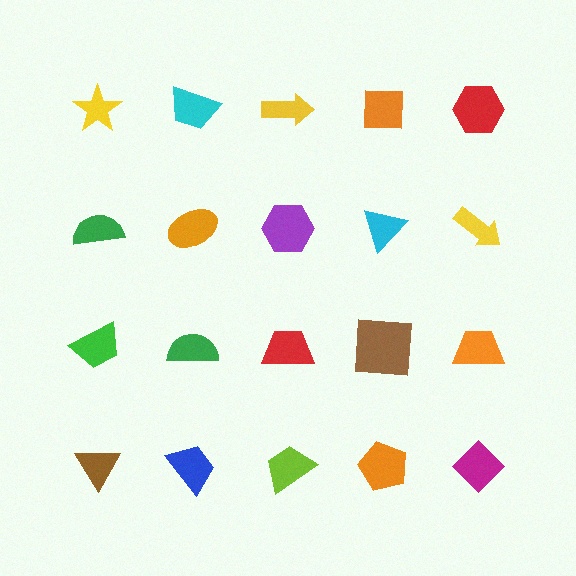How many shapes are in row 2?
5 shapes.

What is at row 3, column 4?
A brown square.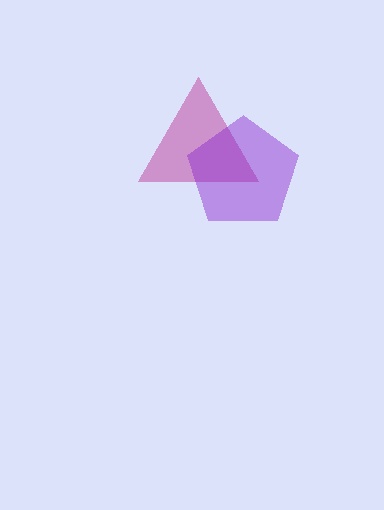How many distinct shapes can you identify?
There are 2 distinct shapes: a magenta triangle, a purple pentagon.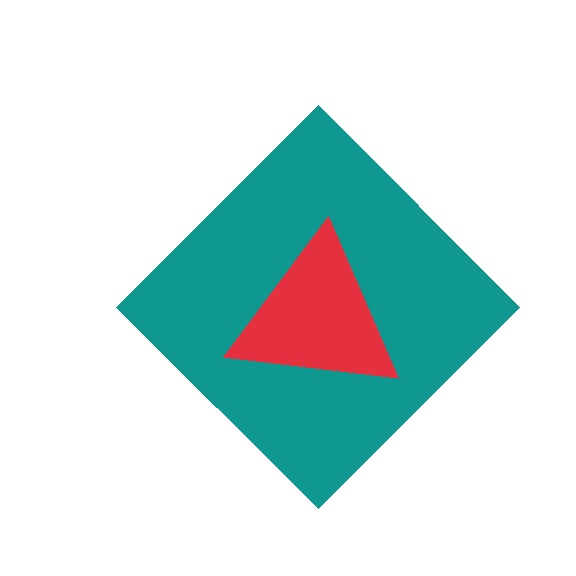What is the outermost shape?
The teal diamond.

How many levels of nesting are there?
2.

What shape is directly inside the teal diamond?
The red triangle.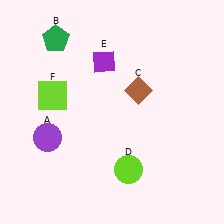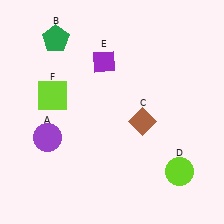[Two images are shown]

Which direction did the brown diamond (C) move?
The brown diamond (C) moved down.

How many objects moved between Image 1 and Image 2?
2 objects moved between the two images.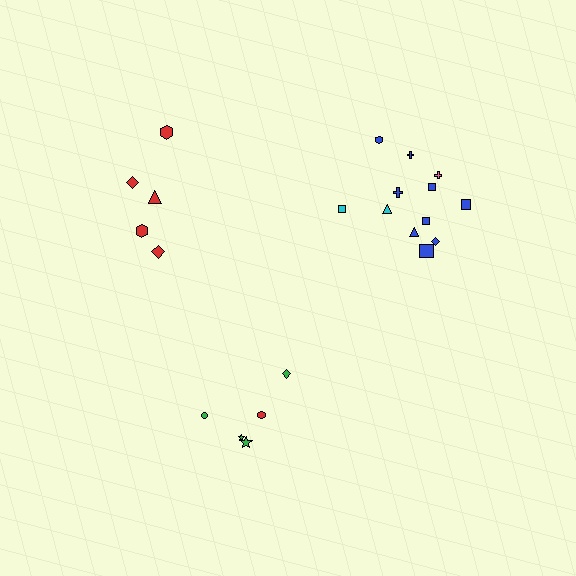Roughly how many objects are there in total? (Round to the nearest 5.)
Roughly 20 objects in total.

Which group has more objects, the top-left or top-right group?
The top-right group.